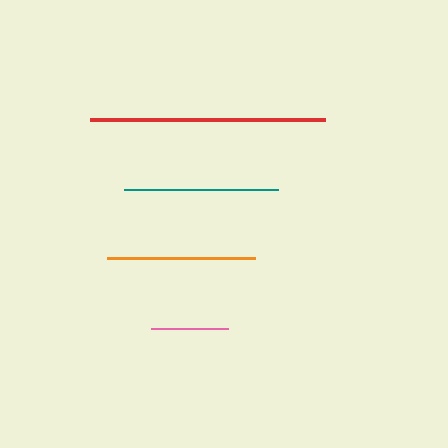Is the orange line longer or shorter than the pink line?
The orange line is longer than the pink line.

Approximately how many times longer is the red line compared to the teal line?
The red line is approximately 1.5 times the length of the teal line.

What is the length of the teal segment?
The teal segment is approximately 154 pixels long.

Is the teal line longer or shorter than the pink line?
The teal line is longer than the pink line.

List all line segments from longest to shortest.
From longest to shortest: red, teal, orange, pink.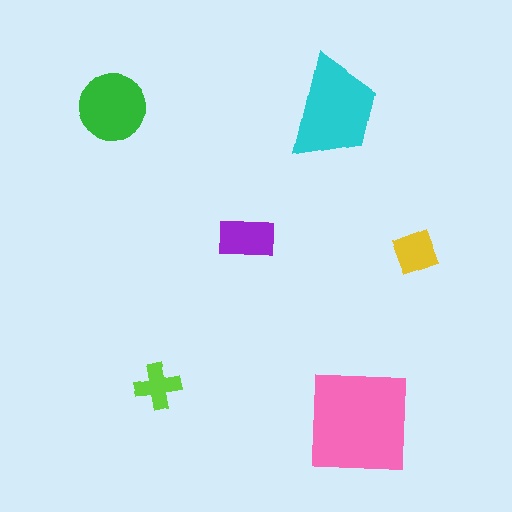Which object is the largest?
The pink square.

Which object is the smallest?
The lime cross.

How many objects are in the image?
There are 6 objects in the image.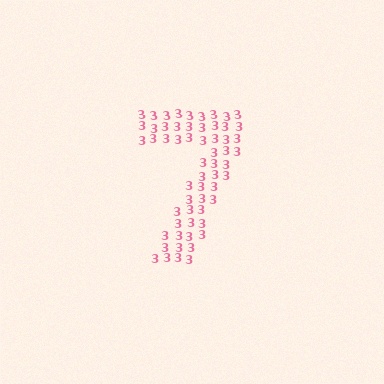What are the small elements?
The small elements are digit 3's.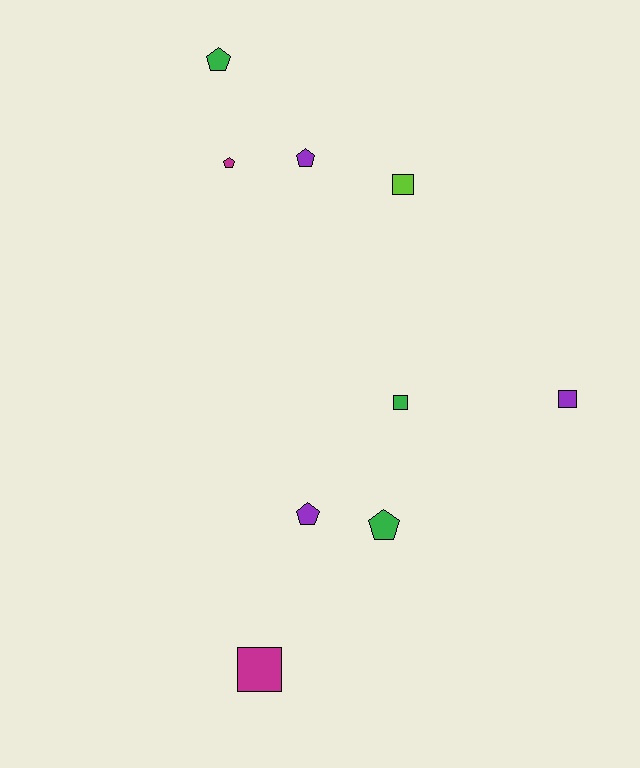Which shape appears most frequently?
Pentagon, with 5 objects.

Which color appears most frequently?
Purple, with 3 objects.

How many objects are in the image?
There are 9 objects.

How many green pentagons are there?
There are 2 green pentagons.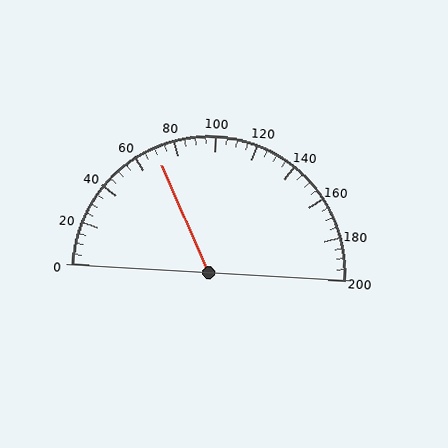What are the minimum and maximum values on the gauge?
The gauge ranges from 0 to 200.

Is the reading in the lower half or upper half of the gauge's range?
The reading is in the lower half of the range (0 to 200).